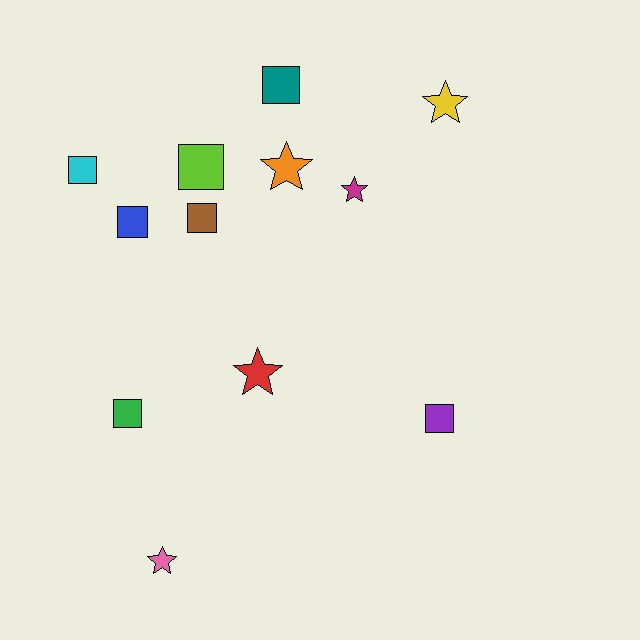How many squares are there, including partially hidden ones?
There are 7 squares.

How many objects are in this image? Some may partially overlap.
There are 12 objects.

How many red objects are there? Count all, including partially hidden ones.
There is 1 red object.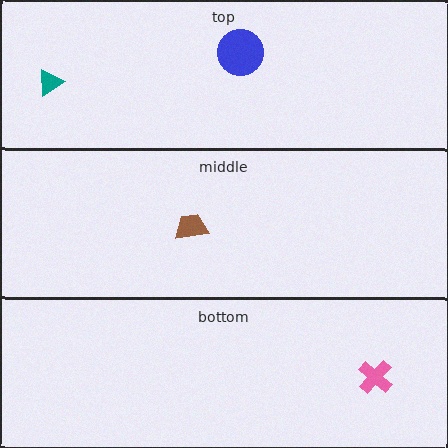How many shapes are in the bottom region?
1.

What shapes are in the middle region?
The brown trapezoid.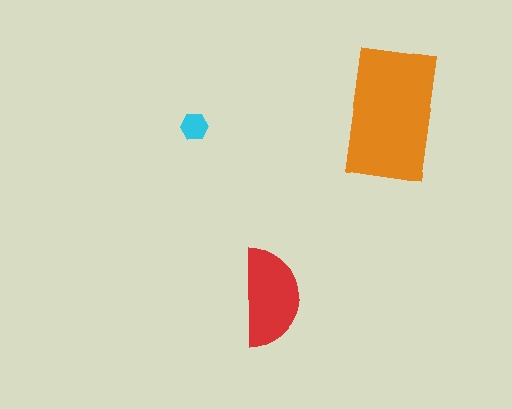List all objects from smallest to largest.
The cyan hexagon, the red semicircle, the orange rectangle.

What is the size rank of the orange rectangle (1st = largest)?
1st.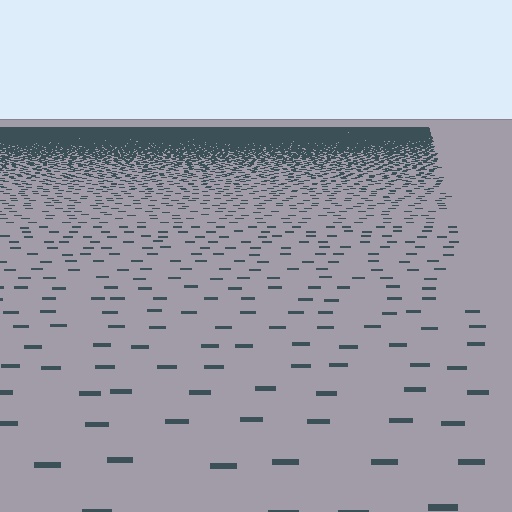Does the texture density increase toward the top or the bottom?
Density increases toward the top.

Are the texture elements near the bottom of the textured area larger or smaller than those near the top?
Larger. Near the bottom, elements are closer to the viewer and appear at a bigger on-screen size.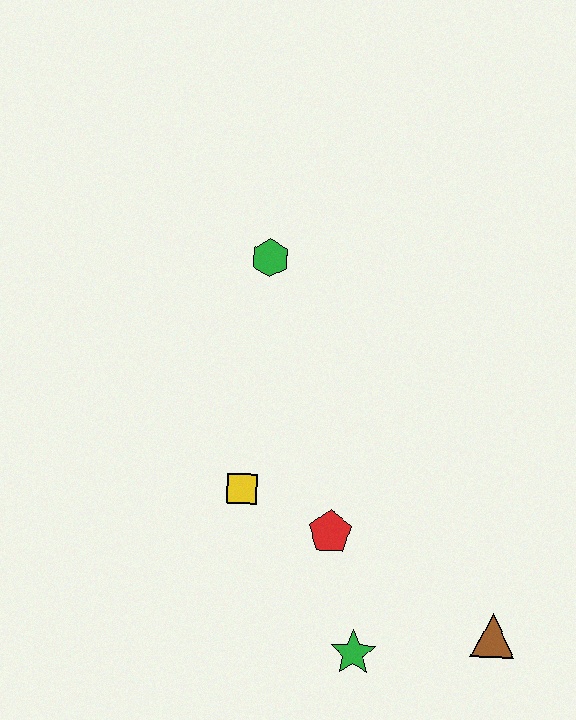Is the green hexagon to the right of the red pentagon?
No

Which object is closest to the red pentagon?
The yellow square is closest to the red pentagon.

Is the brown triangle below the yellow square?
Yes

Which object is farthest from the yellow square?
The brown triangle is farthest from the yellow square.